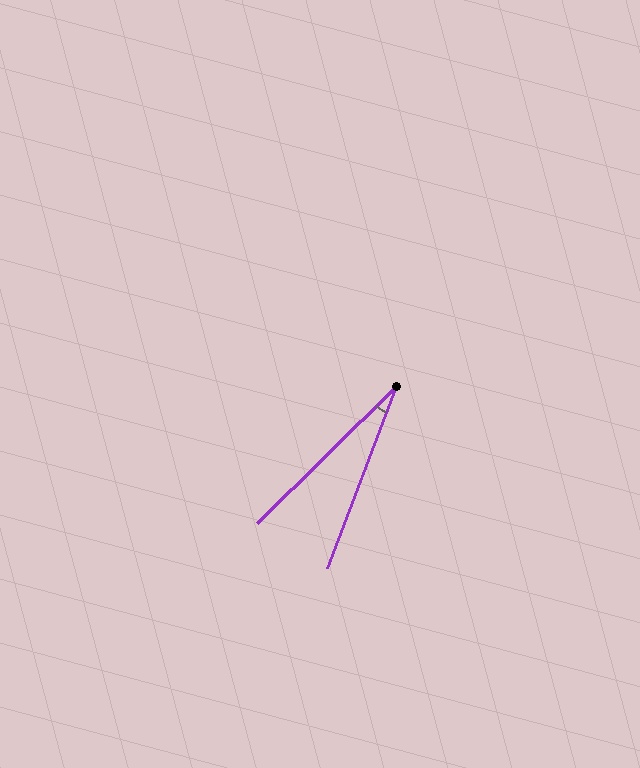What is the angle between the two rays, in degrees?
Approximately 25 degrees.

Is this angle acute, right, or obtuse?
It is acute.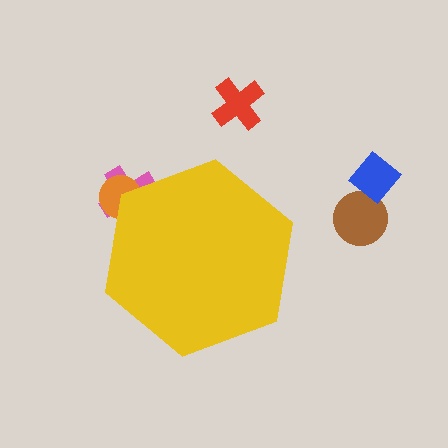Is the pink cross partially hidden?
Yes, the pink cross is partially hidden behind the yellow hexagon.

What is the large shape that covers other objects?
A yellow hexagon.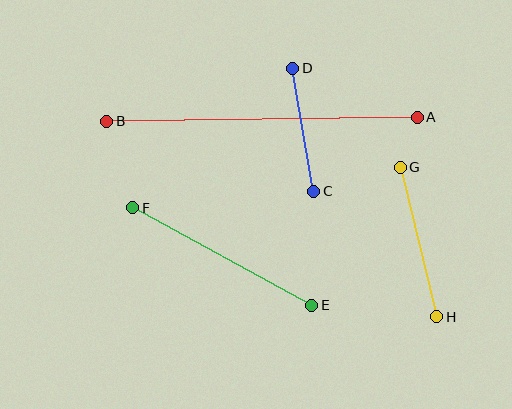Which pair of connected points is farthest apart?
Points A and B are farthest apart.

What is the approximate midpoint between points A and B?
The midpoint is at approximately (262, 119) pixels.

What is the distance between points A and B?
The distance is approximately 311 pixels.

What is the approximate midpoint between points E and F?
The midpoint is at approximately (222, 256) pixels.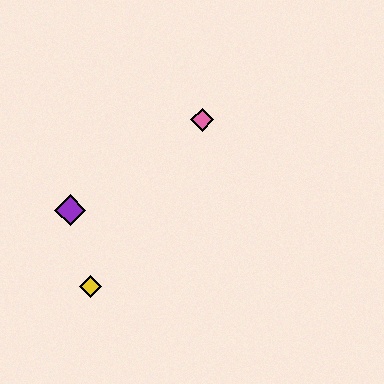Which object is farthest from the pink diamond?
The yellow diamond is farthest from the pink diamond.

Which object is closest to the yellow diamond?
The purple diamond is closest to the yellow diamond.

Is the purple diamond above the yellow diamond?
Yes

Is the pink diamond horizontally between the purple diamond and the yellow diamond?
No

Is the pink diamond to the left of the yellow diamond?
No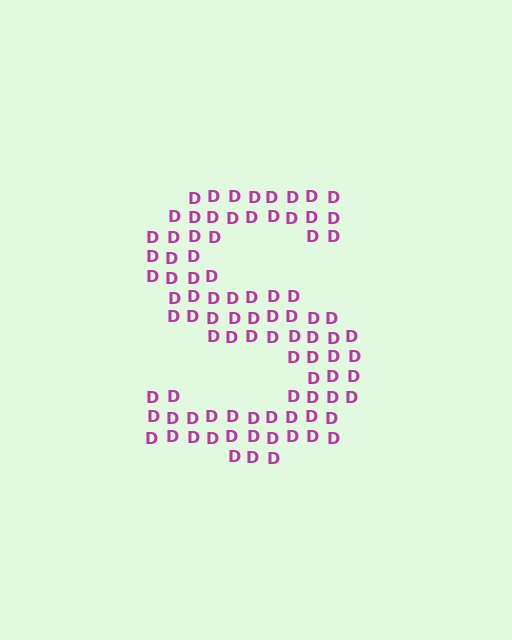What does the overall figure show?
The overall figure shows the letter S.